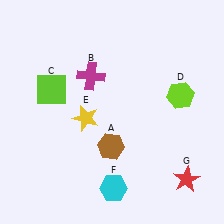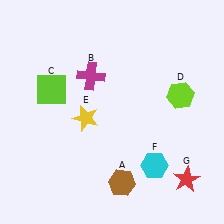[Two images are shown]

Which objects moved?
The objects that moved are: the brown hexagon (A), the cyan hexagon (F).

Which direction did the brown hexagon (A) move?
The brown hexagon (A) moved down.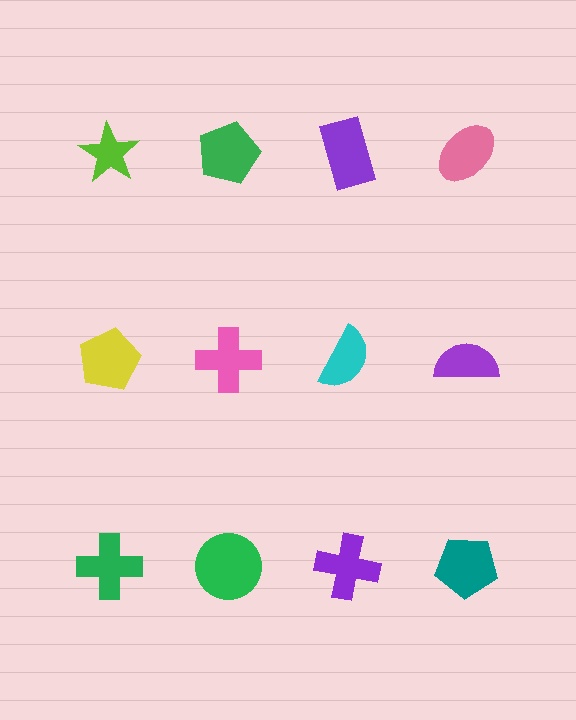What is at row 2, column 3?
A cyan semicircle.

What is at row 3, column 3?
A purple cross.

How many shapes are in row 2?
4 shapes.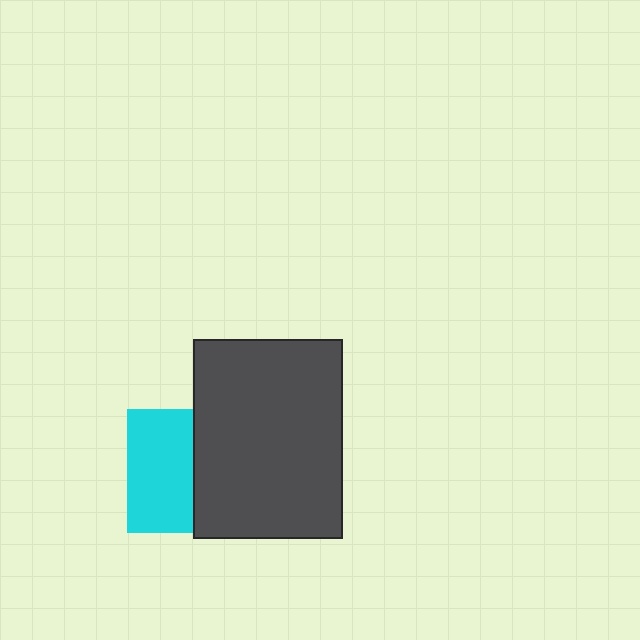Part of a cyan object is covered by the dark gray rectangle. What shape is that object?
It is a square.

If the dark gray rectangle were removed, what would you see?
You would see the complete cyan square.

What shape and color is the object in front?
The object in front is a dark gray rectangle.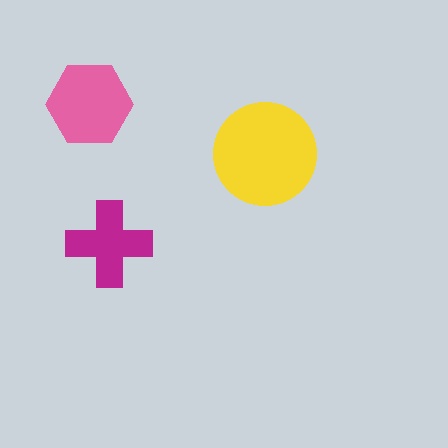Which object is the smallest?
The magenta cross.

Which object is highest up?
The pink hexagon is topmost.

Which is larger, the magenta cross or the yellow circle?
The yellow circle.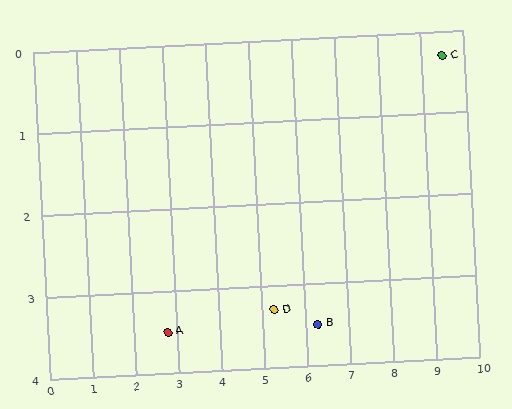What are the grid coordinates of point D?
Point D is at approximately (5.3, 3.3).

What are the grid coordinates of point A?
Point A is at approximately (2.8, 3.5).